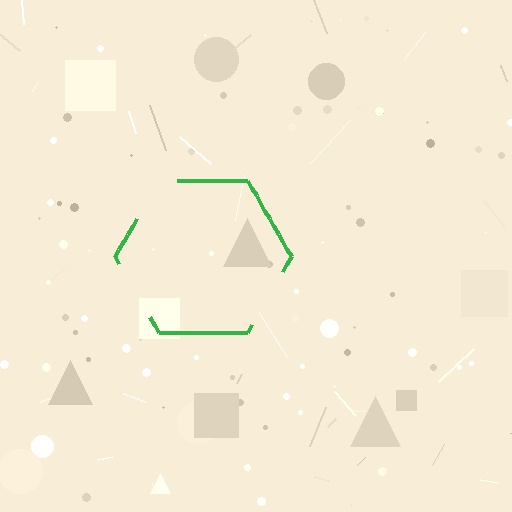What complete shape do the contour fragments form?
The contour fragments form a hexagon.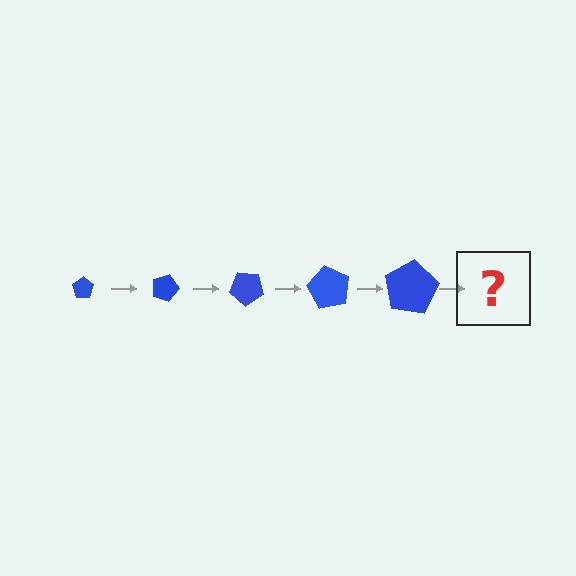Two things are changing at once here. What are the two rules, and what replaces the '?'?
The two rules are that the pentagon grows larger each step and it rotates 20 degrees each step. The '?' should be a pentagon, larger than the previous one and rotated 100 degrees from the start.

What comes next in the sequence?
The next element should be a pentagon, larger than the previous one and rotated 100 degrees from the start.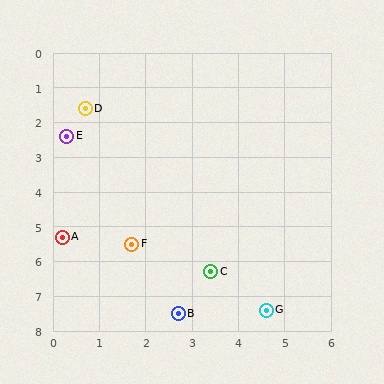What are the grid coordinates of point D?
Point D is at approximately (0.7, 1.6).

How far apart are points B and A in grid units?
Points B and A are about 3.3 grid units apart.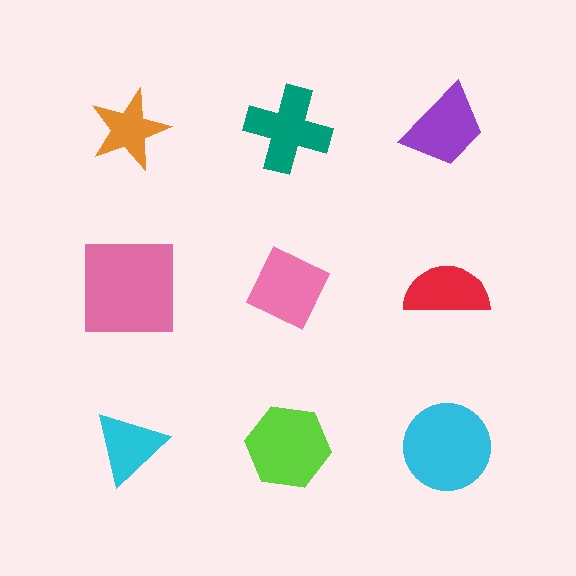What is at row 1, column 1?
An orange star.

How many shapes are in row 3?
3 shapes.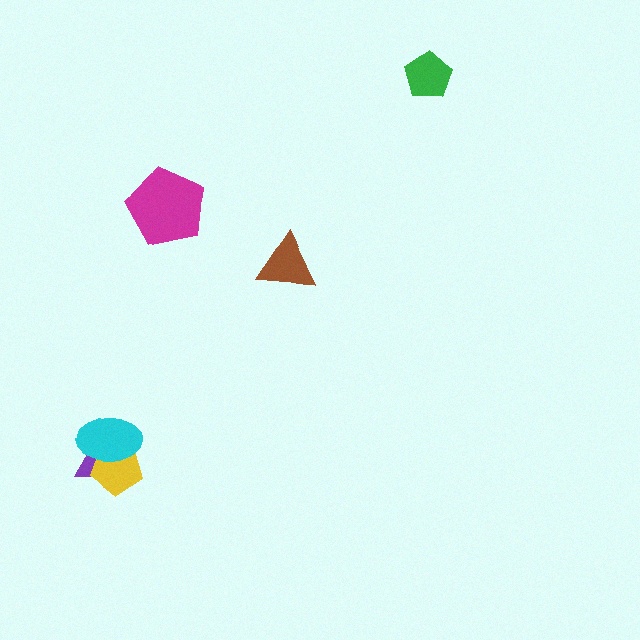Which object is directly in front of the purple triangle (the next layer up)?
The yellow pentagon is directly in front of the purple triangle.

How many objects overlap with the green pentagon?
0 objects overlap with the green pentagon.